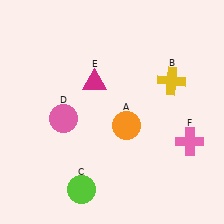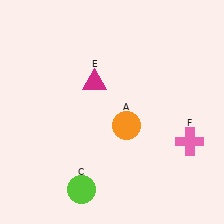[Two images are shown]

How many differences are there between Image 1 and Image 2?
There are 2 differences between the two images.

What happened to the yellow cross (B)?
The yellow cross (B) was removed in Image 2. It was in the top-right area of Image 1.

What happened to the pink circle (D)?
The pink circle (D) was removed in Image 2. It was in the bottom-left area of Image 1.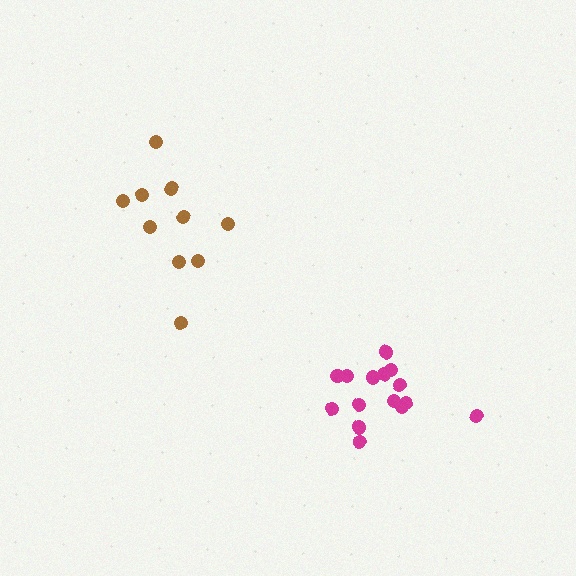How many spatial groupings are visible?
There are 2 spatial groupings.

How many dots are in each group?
Group 1: 10 dots, Group 2: 15 dots (25 total).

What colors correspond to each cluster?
The clusters are colored: brown, magenta.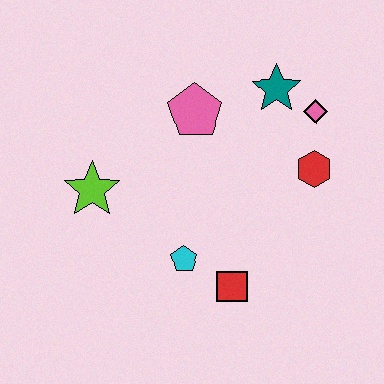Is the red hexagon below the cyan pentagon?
No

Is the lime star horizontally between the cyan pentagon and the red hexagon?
No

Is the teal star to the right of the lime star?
Yes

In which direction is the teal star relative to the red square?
The teal star is above the red square.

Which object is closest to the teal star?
The pink diamond is closest to the teal star.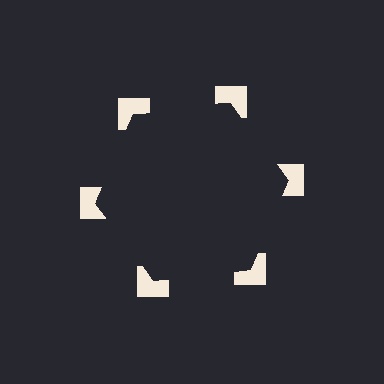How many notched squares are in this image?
There are 6 — one at each vertex of the illusory hexagon.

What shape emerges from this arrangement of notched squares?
An illusory hexagon — its edges are inferred from the aligned wedge cuts in the notched squares, not physically drawn.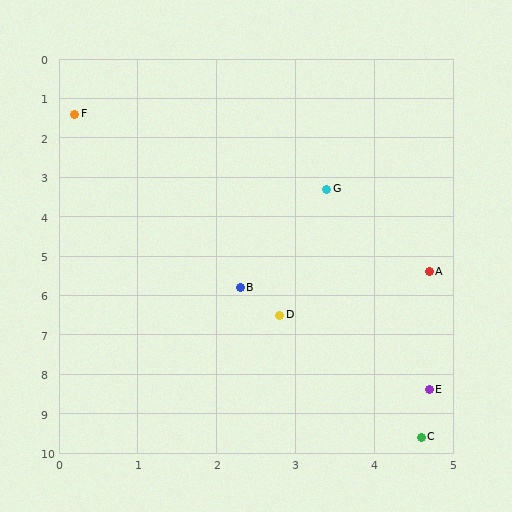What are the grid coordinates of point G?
Point G is at approximately (3.4, 3.3).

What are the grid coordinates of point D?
Point D is at approximately (2.8, 6.5).